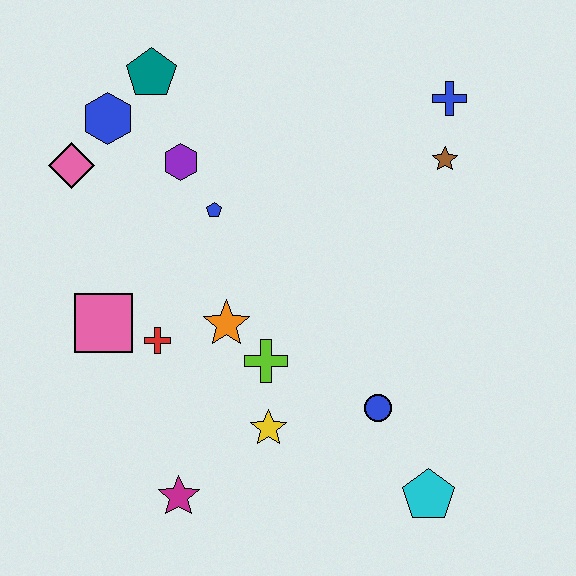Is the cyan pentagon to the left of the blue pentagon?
No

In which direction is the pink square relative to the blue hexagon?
The pink square is below the blue hexagon.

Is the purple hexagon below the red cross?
No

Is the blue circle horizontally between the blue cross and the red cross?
Yes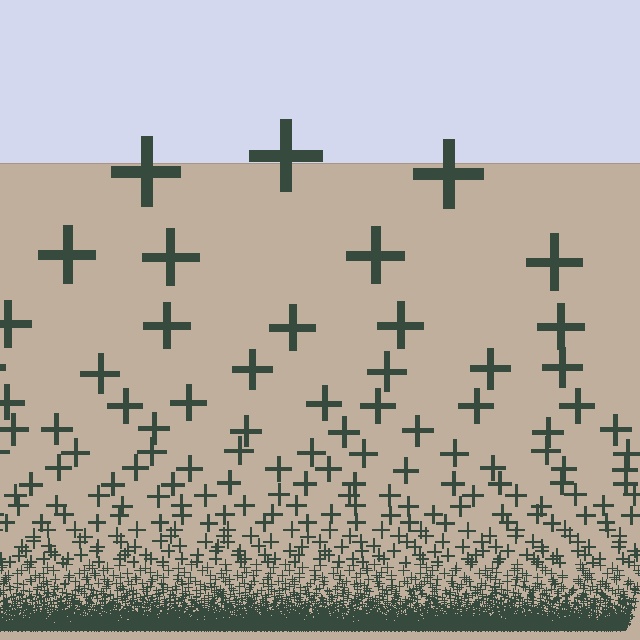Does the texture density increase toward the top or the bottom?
Density increases toward the bottom.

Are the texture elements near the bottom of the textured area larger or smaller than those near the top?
Smaller. The gradient is inverted — elements near the bottom are smaller and denser.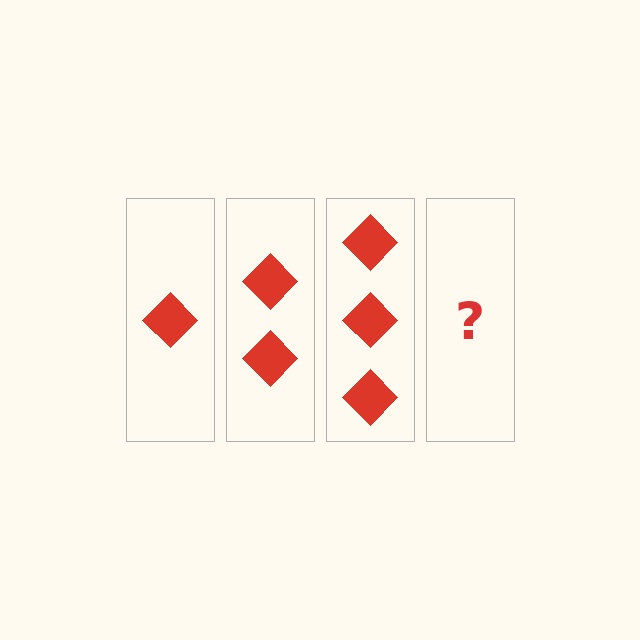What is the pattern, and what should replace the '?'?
The pattern is that each step adds one more diamond. The '?' should be 4 diamonds.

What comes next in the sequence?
The next element should be 4 diamonds.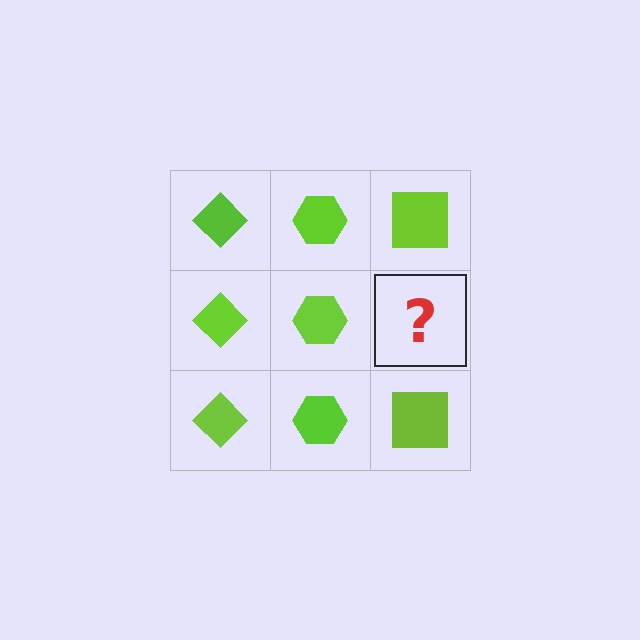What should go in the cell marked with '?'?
The missing cell should contain a lime square.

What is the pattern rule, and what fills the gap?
The rule is that each column has a consistent shape. The gap should be filled with a lime square.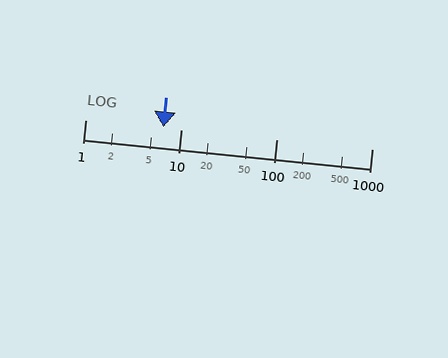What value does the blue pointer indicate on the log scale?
The pointer indicates approximately 6.5.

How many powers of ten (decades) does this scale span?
The scale spans 3 decades, from 1 to 1000.